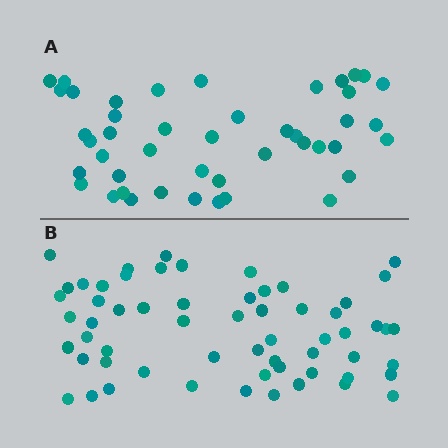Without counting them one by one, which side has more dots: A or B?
Region B (the bottom region) has more dots.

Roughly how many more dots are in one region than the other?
Region B has approximately 15 more dots than region A.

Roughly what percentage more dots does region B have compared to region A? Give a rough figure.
About 35% more.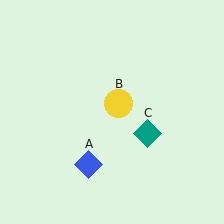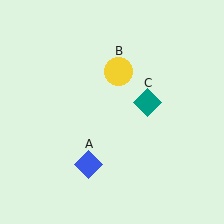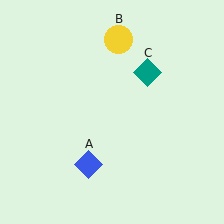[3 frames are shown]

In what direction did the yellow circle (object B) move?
The yellow circle (object B) moved up.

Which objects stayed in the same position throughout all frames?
Blue diamond (object A) remained stationary.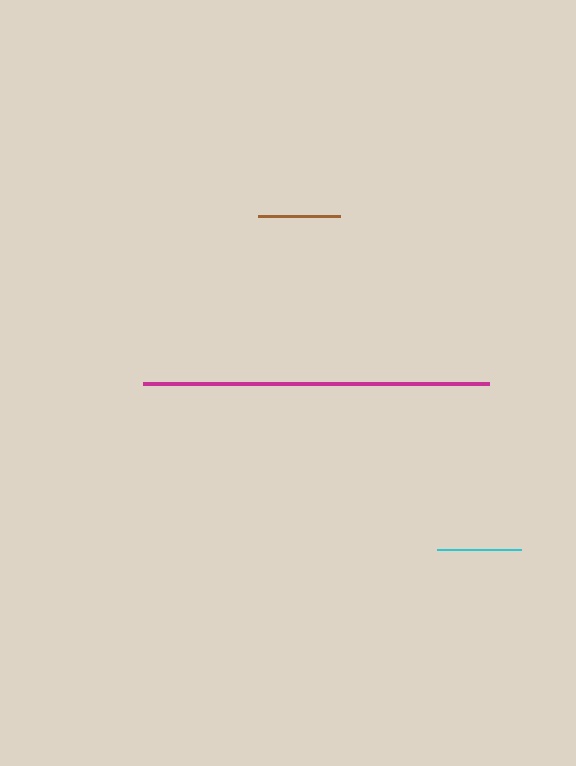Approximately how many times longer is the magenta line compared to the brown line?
The magenta line is approximately 4.2 times the length of the brown line.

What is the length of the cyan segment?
The cyan segment is approximately 85 pixels long.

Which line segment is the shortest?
The brown line is the shortest at approximately 82 pixels.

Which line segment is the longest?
The magenta line is the longest at approximately 346 pixels.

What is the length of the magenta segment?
The magenta segment is approximately 346 pixels long.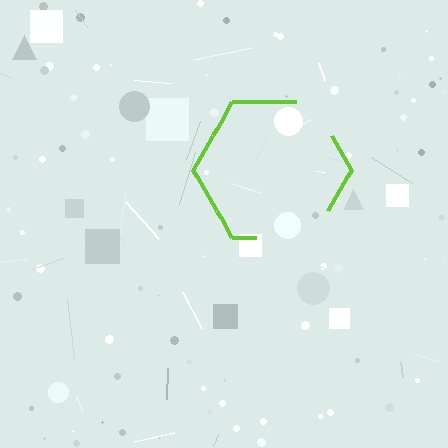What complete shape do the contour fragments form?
The contour fragments form a hexagon.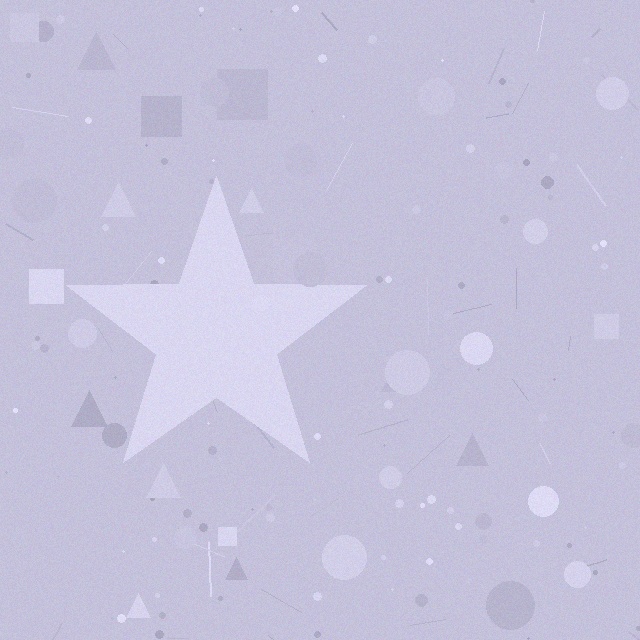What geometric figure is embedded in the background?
A star is embedded in the background.